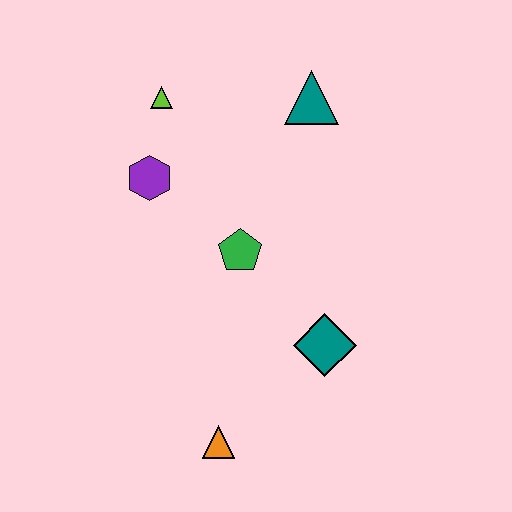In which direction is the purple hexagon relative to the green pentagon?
The purple hexagon is to the left of the green pentagon.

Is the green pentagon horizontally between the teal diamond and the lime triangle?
Yes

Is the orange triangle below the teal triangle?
Yes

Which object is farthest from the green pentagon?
The orange triangle is farthest from the green pentagon.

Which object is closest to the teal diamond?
The green pentagon is closest to the teal diamond.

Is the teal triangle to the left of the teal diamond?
Yes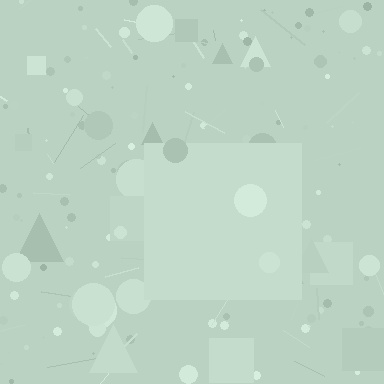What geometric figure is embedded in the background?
A square is embedded in the background.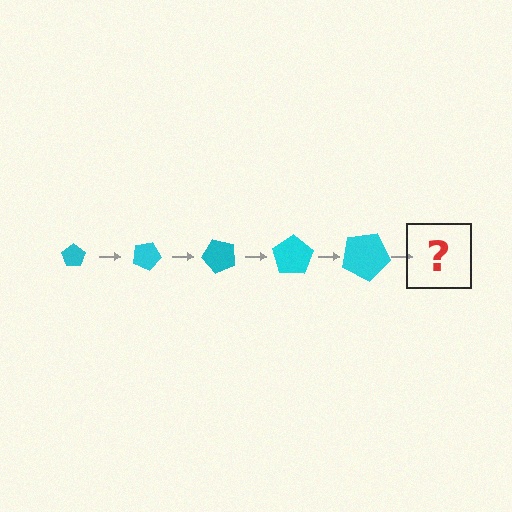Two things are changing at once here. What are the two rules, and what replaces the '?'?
The two rules are that the pentagon grows larger each step and it rotates 25 degrees each step. The '?' should be a pentagon, larger than the previous one and rotated 125 degrees from the start.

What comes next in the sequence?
The next element should be a pentagon, larger than the previous one and rotated 125 degrees from the start.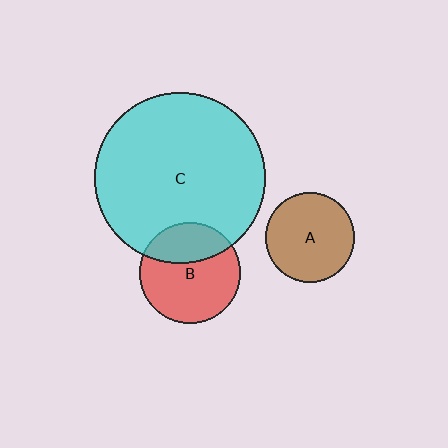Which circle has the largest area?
Circle C (cyan).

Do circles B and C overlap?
Yes.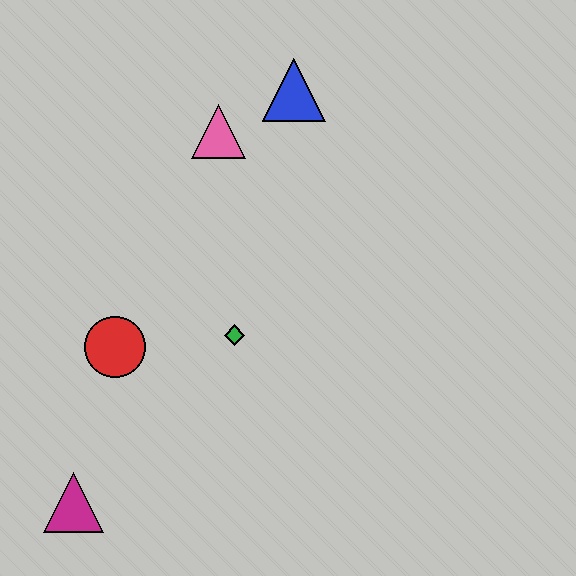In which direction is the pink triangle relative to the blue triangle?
The pink triangle is to the left of the blue triangle.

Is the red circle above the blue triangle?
No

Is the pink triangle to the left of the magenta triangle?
No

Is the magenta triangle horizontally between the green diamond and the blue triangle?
No